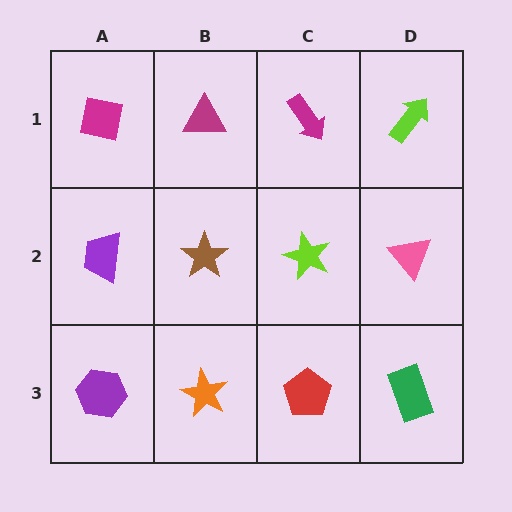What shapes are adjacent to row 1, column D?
A pink triangle (row 2, column D), a magenta arrow (row 1, column C).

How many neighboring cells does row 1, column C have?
3.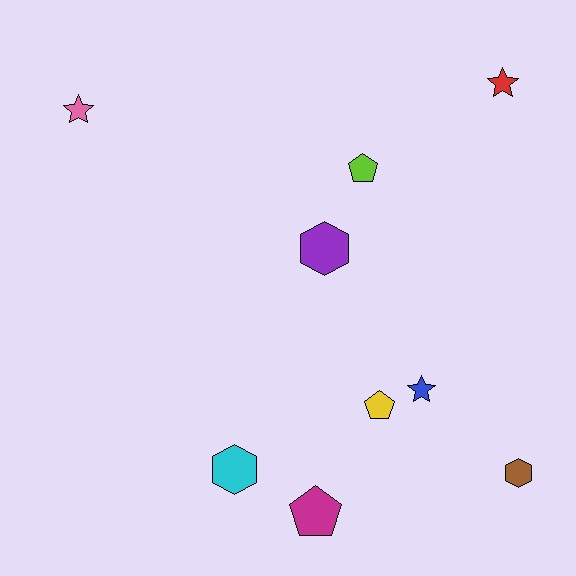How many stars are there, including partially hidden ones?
There are 3 stars.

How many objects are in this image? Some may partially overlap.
There are 9 objects.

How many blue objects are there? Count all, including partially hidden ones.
There is 1 blue object.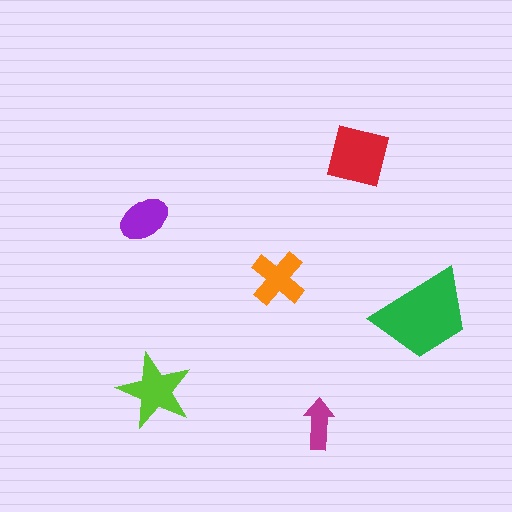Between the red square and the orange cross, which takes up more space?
The red square.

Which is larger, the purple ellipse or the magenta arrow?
The purple ellipse.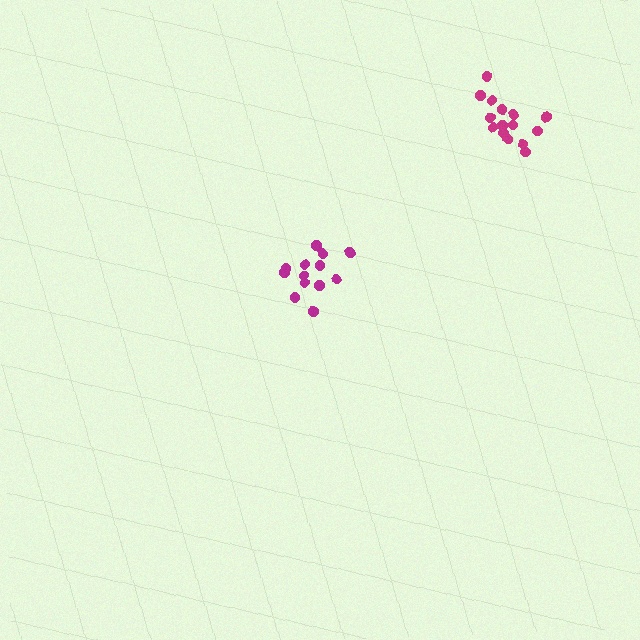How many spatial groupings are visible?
There are 2 spatial groupings.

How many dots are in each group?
Group 1: 15 dots, Group 2: 13 dots (28 total).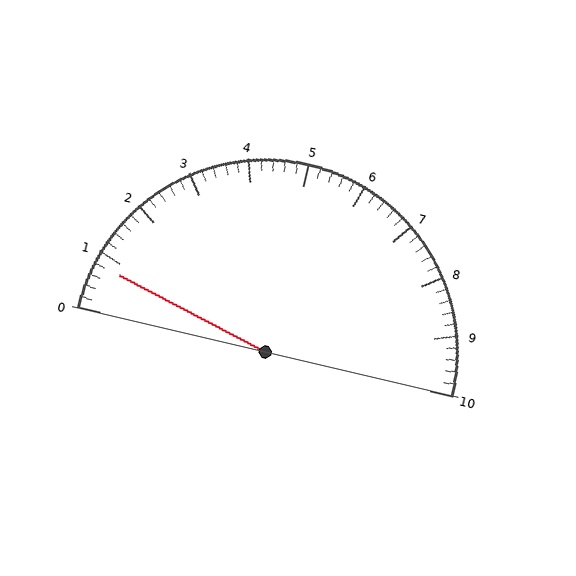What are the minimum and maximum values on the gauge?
The gauge ranges from 0 to 10.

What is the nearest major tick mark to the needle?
The nearest major tick mark is 1.